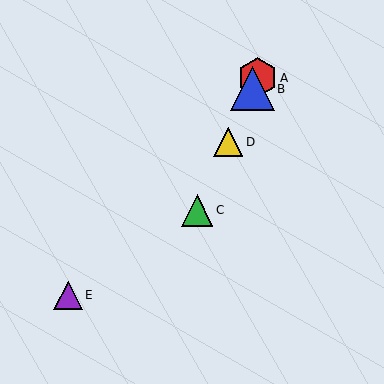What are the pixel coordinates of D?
Object D is at (228, 142).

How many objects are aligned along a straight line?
4 objects (A, B, C, D) are aligned along a straight line.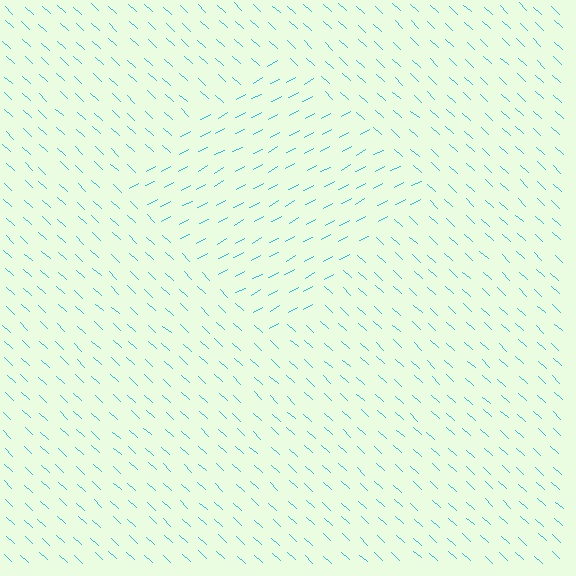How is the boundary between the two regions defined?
The boundary is defined purely by a change in line orientation (approximately 71 degrees difference). All lines are the same color and thickness.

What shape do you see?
I see a diamond.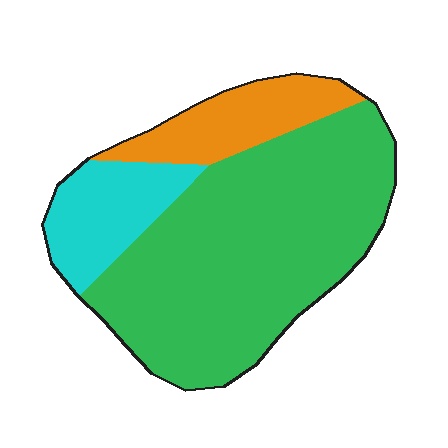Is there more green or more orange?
Green.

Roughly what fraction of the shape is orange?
Orange covers 16% of the shape.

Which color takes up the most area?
Green, at roughly 70%.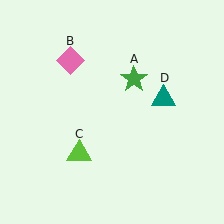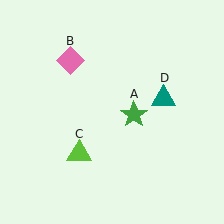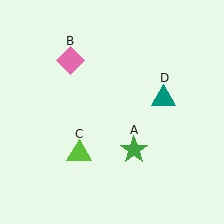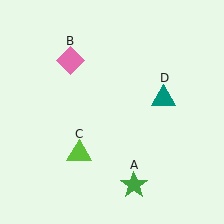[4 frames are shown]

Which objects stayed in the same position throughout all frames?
Pink diamond (object B) and lime triangle (object C) and teal triangle (object D) remained stationary.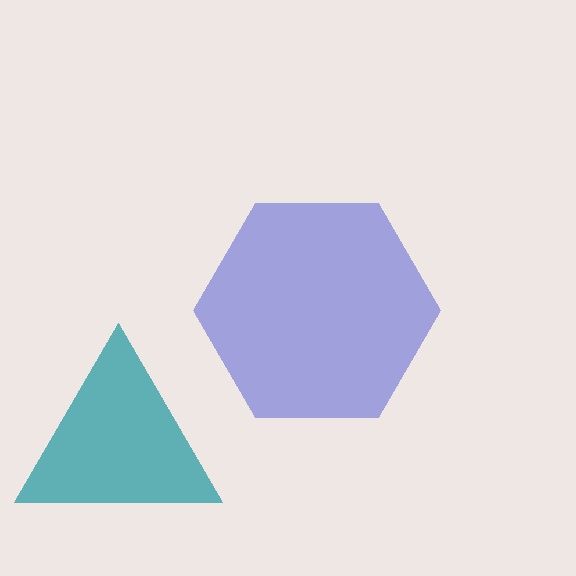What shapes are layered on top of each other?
The layered shapes are: a teal triangle, a blue hexagon.